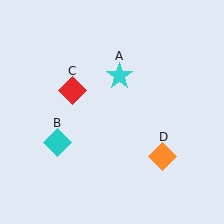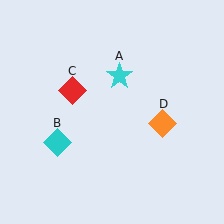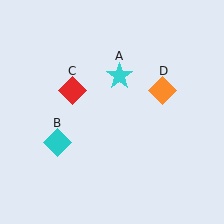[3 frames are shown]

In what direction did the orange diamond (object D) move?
The orange diamond (object D) moved up.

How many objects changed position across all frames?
1 object changed position: orange diamond (object D).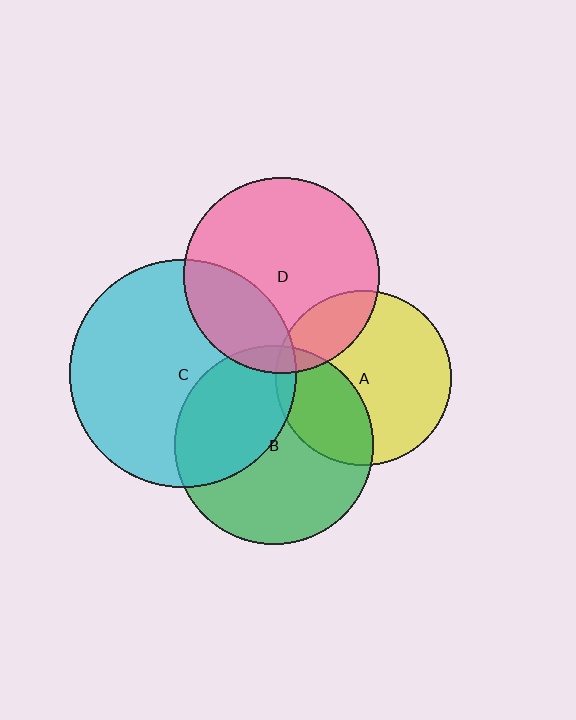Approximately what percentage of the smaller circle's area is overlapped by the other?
Approximately 5%.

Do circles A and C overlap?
Yes.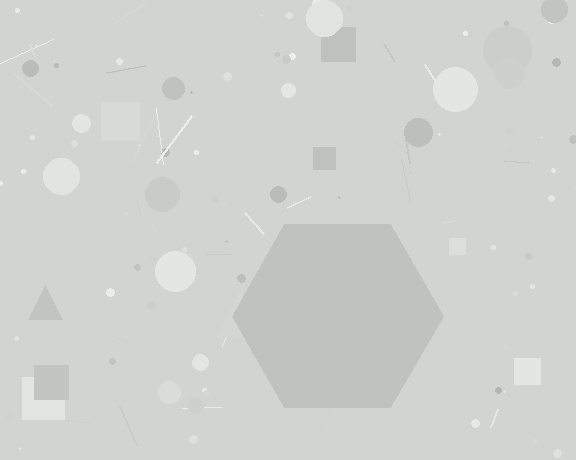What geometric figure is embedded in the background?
A hexagon is embedded in the background.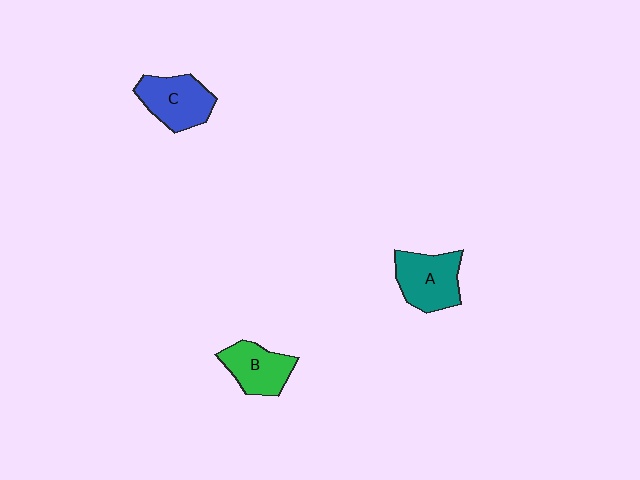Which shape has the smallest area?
Shape B (green).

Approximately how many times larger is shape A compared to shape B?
Approximately 1.2 times.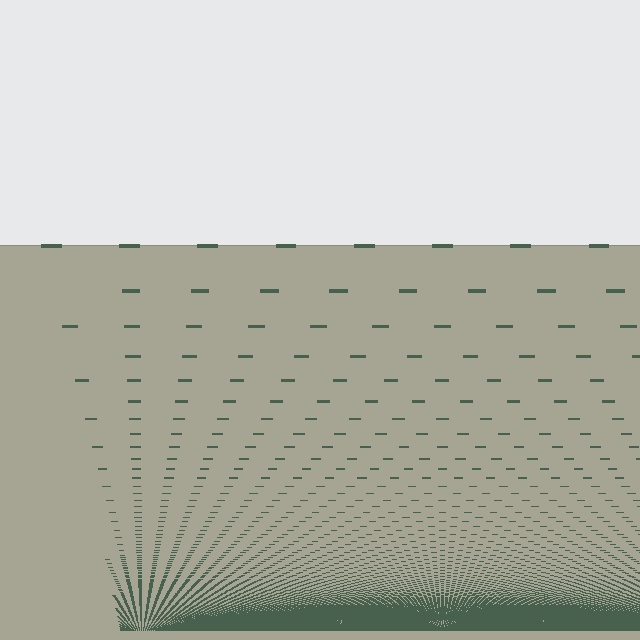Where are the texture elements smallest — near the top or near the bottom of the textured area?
Near the bottom.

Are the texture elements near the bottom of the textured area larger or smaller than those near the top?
Smaller. The gradient is inverted — elements near the bottom are smaller and denser.